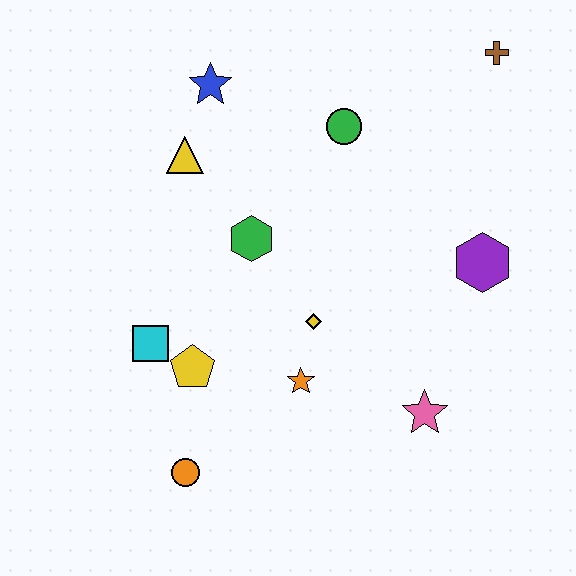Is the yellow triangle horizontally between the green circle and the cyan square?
Yes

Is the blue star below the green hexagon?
No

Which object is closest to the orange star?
The yellow diamond is closest to the orange star.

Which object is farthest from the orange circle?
The brown cross is farthest from the orange circle.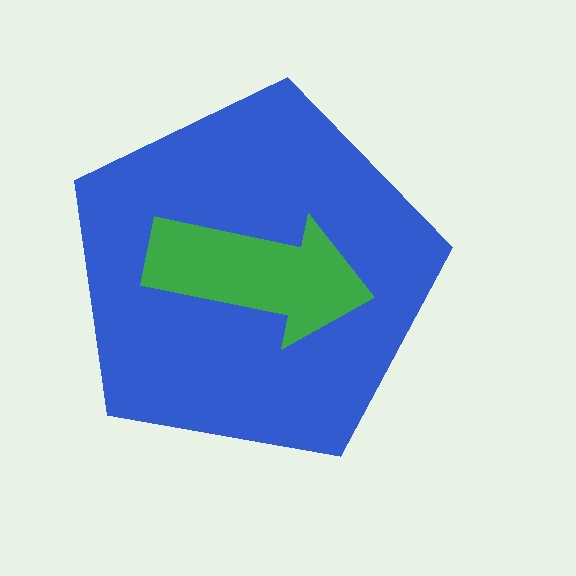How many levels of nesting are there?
2.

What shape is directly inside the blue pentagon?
The green arrow.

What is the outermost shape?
The blue pentagon.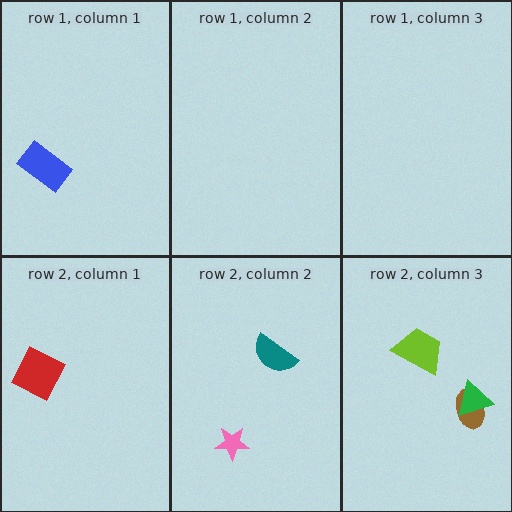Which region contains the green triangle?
The row 2, column 3 region.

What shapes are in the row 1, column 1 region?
The blue rectangle.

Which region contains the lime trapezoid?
The row 2, column 3 region.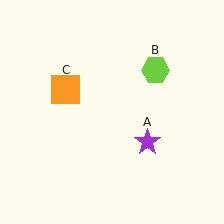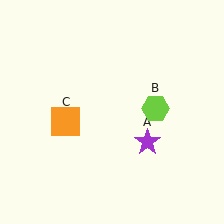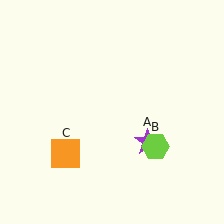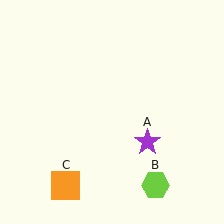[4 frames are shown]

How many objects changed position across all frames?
2 objects changed position: lime hexagon (object B), orange square (object C).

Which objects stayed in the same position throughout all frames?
Purple star (object A) remained stationary.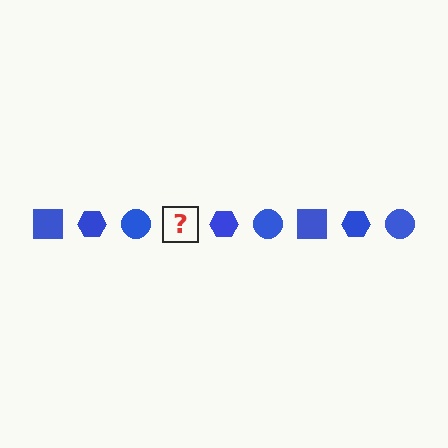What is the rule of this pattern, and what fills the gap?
The rule is that the pattern cycles through square, hexagon, circle shapes in blue. The gap should be filled with a blue square.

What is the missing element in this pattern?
The missing element is a blue square.